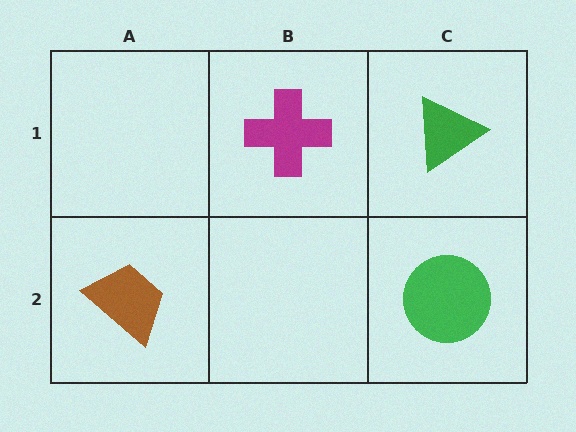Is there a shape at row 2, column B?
No, that cell is empty.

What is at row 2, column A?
A brown trapezoid.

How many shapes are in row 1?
2 shapes.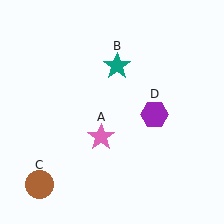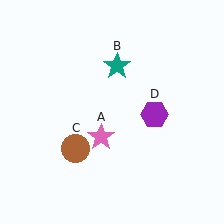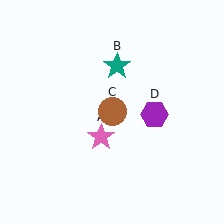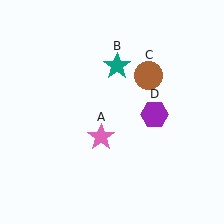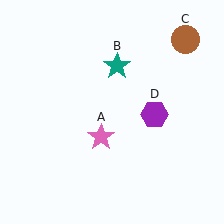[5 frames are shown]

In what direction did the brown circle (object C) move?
The brown circle (object C) moved up and to the right.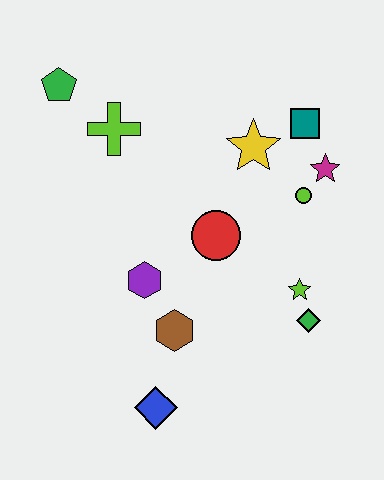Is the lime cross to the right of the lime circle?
No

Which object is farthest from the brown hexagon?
The green pentagon is farthest from the brown hexagon.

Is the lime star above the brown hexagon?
Yes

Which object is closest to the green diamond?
The lime star is closest to the green diamond.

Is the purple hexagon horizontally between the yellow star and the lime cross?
Yes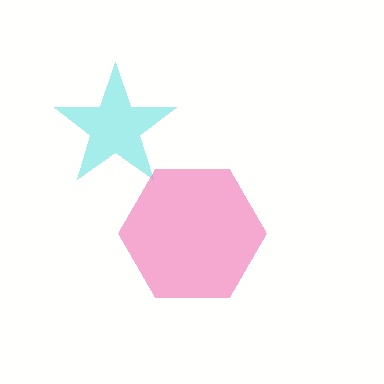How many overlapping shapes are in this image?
There are 2 overlapping shapes in the image.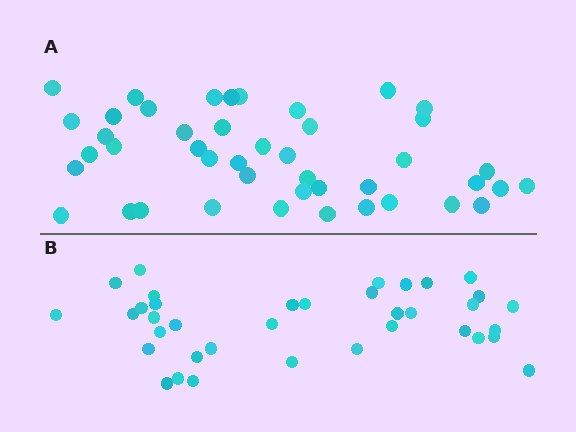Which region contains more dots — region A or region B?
Region A (the top region) has more dots.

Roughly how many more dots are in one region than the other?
Region A has roughly 8 or so more dots than region B.